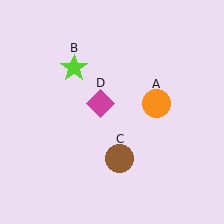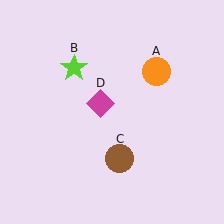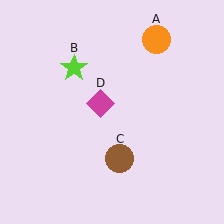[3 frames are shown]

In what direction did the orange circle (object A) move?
The orange circle (object A) moved up.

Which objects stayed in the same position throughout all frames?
Lime star (object B) and brown circle (object C) and magenta diamond (object D) remained stationary.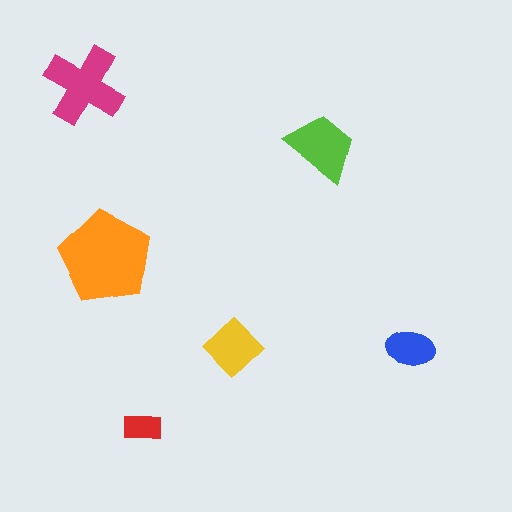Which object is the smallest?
The red rectangle.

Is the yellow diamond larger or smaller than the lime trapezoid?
Smaller.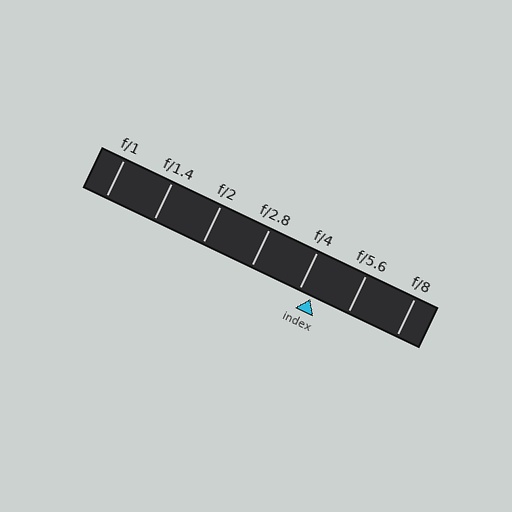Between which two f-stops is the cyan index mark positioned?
The index mark is between f/4 and f/5.6.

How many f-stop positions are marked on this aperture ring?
There are 7 f-stop positions marked.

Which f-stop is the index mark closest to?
The index mark is closest to f/4.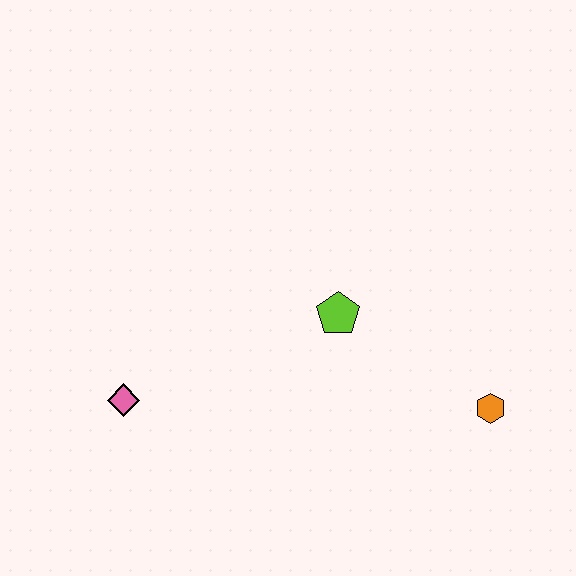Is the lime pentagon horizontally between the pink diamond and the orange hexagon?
Yes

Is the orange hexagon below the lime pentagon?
Yes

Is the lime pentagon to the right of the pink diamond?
Yes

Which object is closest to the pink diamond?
The lime pentagon is closest to the pink diamond.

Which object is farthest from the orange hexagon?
The pink diamond is farthest from the orange hexagon.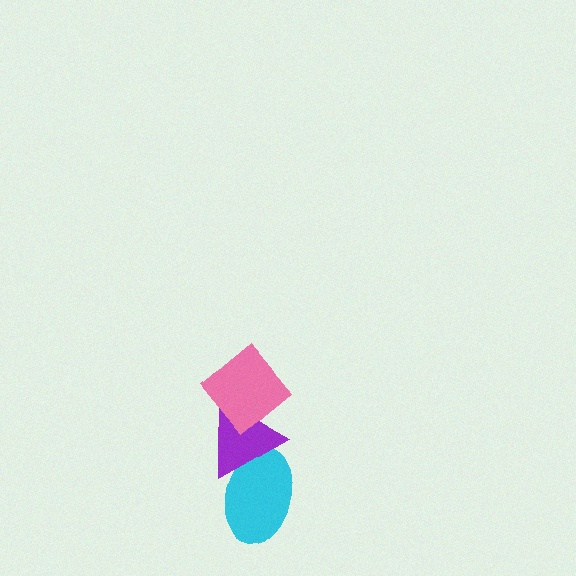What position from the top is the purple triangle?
The purple triangle is 2nd from the top.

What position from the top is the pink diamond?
The pink diamond is 1st from the top.